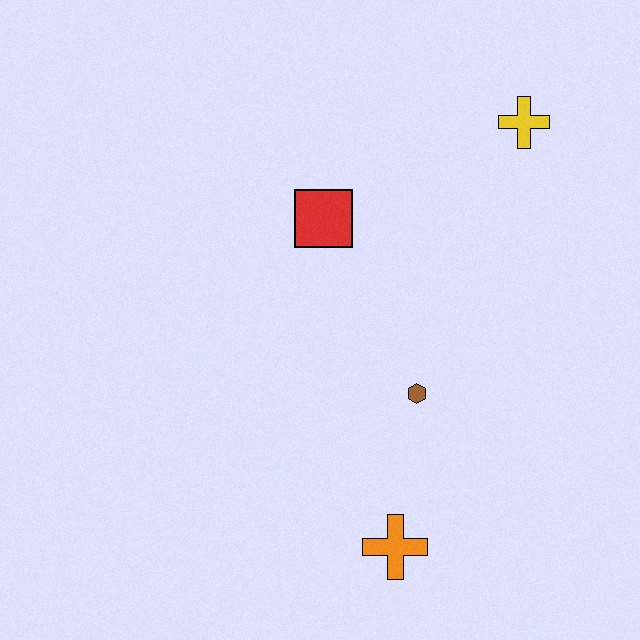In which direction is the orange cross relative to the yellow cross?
The orange cross is below the yellow cross.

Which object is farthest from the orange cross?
The yellow cross is farthest from the orange cross.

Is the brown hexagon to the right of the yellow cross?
No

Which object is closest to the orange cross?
The brown hexagon is closest to the orange cross.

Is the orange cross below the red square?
Yes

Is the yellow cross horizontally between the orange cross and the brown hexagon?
No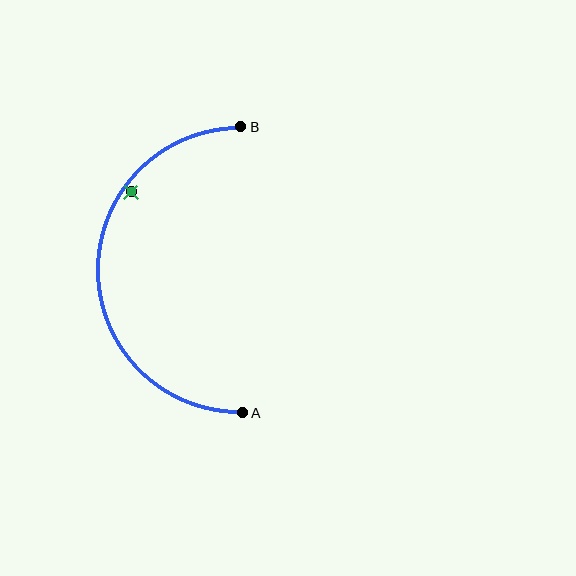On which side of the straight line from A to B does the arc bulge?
The arc bulges to the left of the straight line connecting A and B.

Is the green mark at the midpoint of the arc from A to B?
No — the green mark does not lie on the arc at all. It sits slightly inside the curve.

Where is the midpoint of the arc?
The arc midpoint is the point on the curve farthest from the straight line joining A and B. It sits to the left of that line.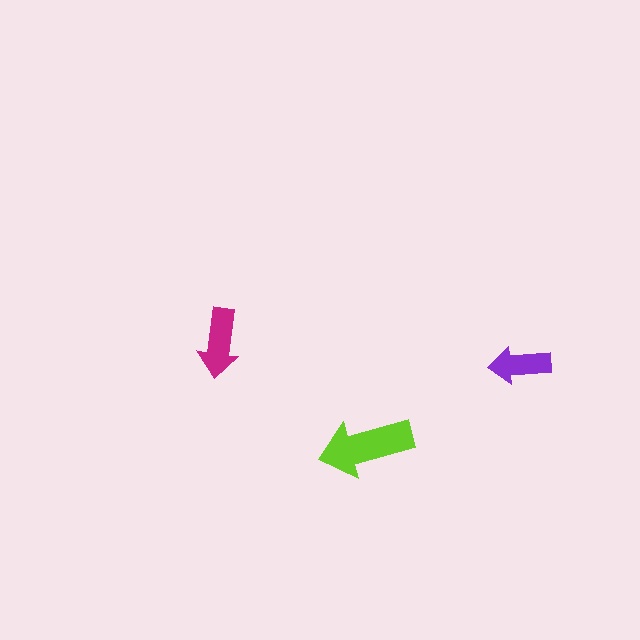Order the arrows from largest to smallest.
the lime one, the magenta one, the purple one.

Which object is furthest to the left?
The magenta arrow is leftmost.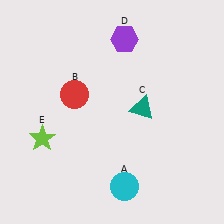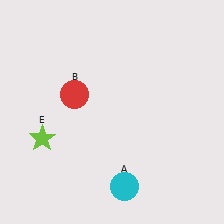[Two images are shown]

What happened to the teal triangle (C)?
The teal triangle (C) was removed in Image 2. It was in the top-right area of Image 1.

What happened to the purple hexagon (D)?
The purple hexagon (D) was removed in Image 2. It was in the top-right area of Image 1.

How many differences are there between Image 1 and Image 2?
There are 2 differences between the two images.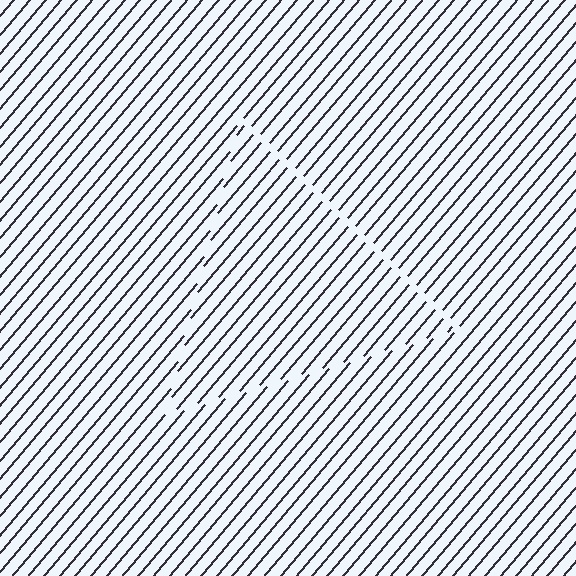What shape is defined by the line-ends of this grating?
An illusory triangle. The interior of the shape contains the same grating, shifted by half a period — the contour is defined by the phase discontinuity where line-ends from the inner and outer gratings abut.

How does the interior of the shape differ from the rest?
The interior of the shape contains the same grating, shifted by half a period — the contour is defined by the phase discontinuity where line-ends from the inner and outer gratings abut.